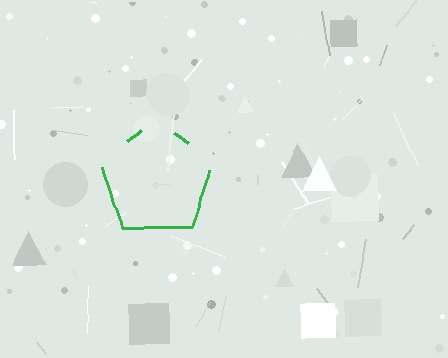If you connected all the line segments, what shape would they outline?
They would outline a pentagon.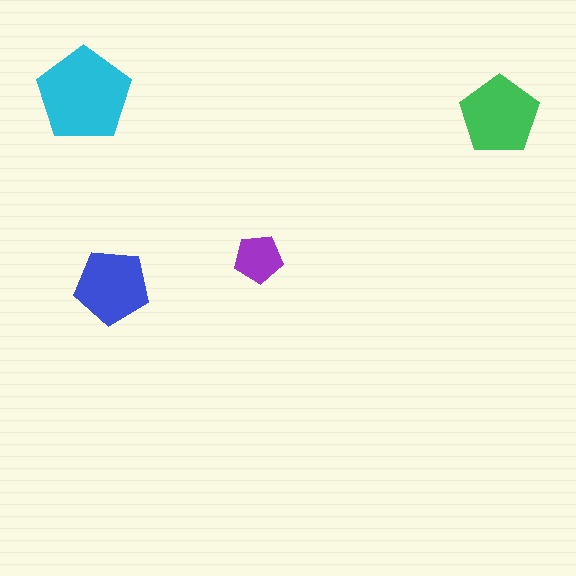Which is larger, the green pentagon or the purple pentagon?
The green one.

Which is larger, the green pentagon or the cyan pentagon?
The cyan one.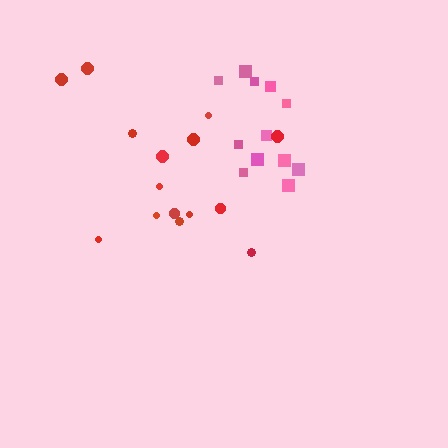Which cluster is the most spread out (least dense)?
Red.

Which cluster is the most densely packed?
Pink.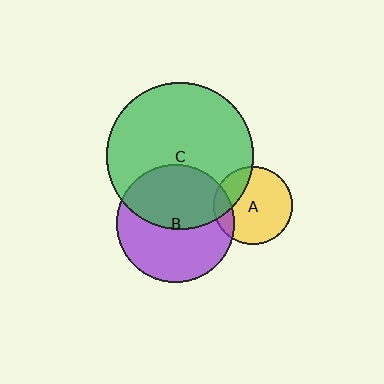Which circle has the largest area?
Circle C (green).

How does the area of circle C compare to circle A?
Approximately 3.5 times.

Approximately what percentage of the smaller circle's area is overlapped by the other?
Approximately 15%.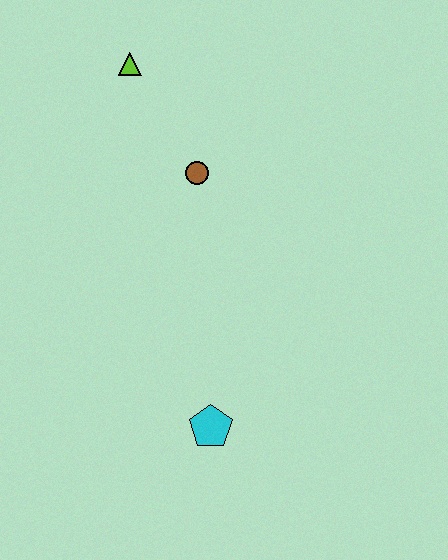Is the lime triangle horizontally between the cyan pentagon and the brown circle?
No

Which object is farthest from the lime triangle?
The cyan pentagon is farthest from the lime triangle.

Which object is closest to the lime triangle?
The brown circle is closest to the lime triangle.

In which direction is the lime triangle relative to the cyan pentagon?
The lime triangle is above the cyan pentagon.